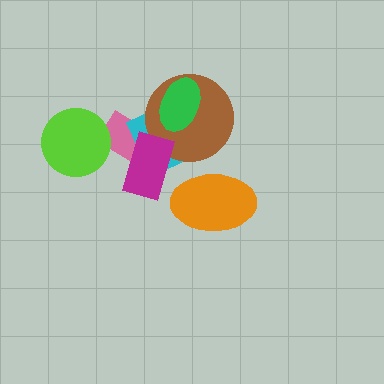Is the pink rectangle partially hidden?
Yes, it is partially covered by another shape.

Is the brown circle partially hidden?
Yes, it is partially covered by another shape.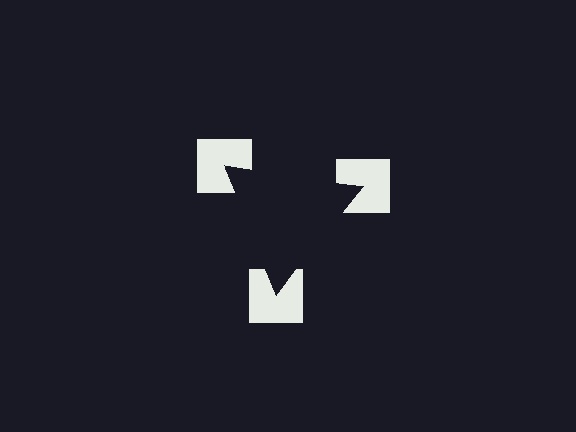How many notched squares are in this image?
There are 3 — one at each vertex of the illusory triangle.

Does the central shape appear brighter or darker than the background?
It typically appears slightly darker than the background, even though no actual brightness change is drawn.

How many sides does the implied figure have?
3 sides.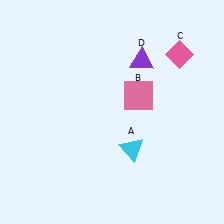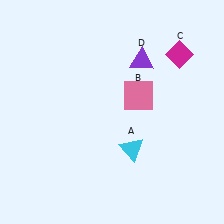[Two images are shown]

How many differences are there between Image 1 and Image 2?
There is 1 difference between the two images.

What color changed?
The diamond (C) changed from pink in Image 1 to magenta in Image 2.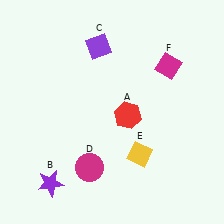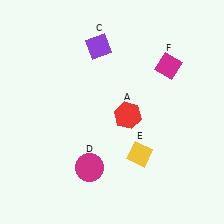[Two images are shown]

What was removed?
The purple star (B) was removed in Image 2.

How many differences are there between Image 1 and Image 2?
There is 1 difference between the two images.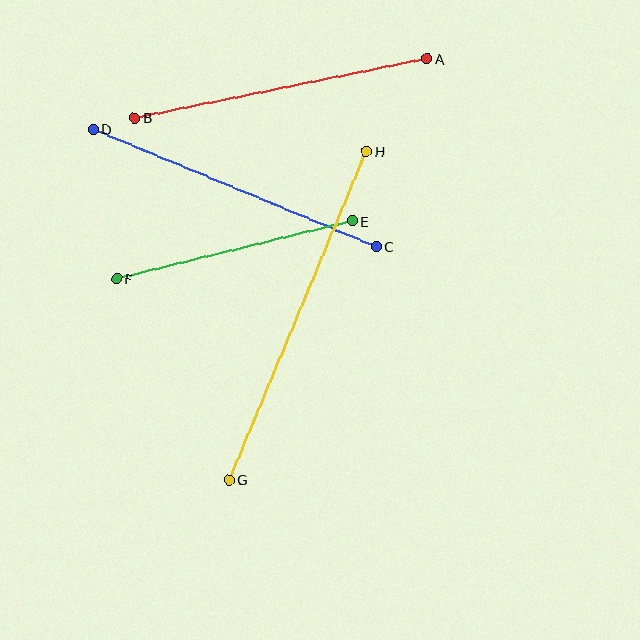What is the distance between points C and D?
The distance is approximately 306 pixels.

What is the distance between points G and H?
The distance is approximately 356 pixels.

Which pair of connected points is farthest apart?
Points G and H are farthest apart.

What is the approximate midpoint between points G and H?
The midpoint is at approximately (298, 316) pixels.